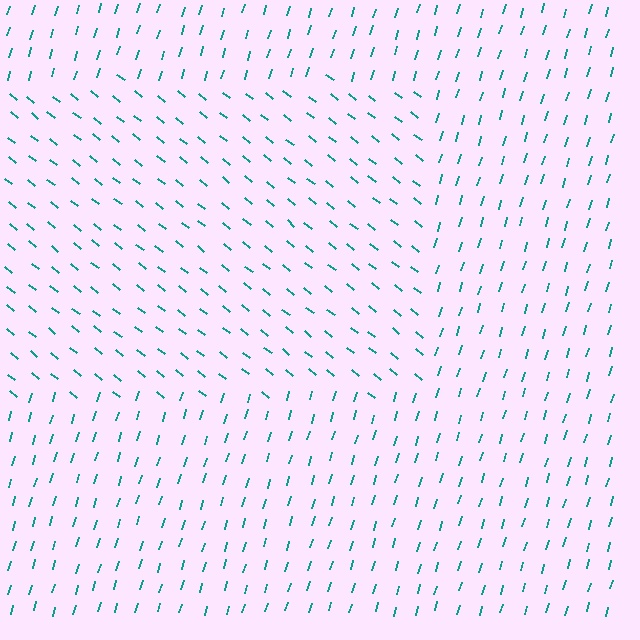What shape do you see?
I see a rectangle.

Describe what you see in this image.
The image is filled with small teal line segments. A rectangle region in the image has lines oriented differently from the surrounding lines, creating a visible texture boundary.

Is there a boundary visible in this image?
Yes, there is a texture boundary formed by a change in line orientation.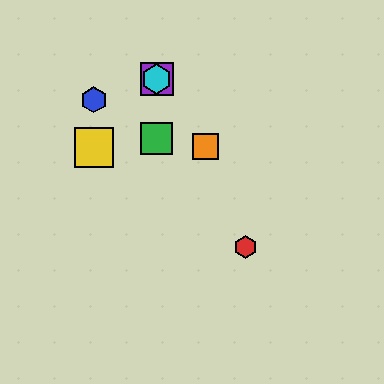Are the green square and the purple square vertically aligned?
Yes, both are at x≈157.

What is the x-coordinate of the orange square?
The orange square is at x≈206.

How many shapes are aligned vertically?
3 shapes (the green square, the purple square, the cyan hexagon) are aligned vertically.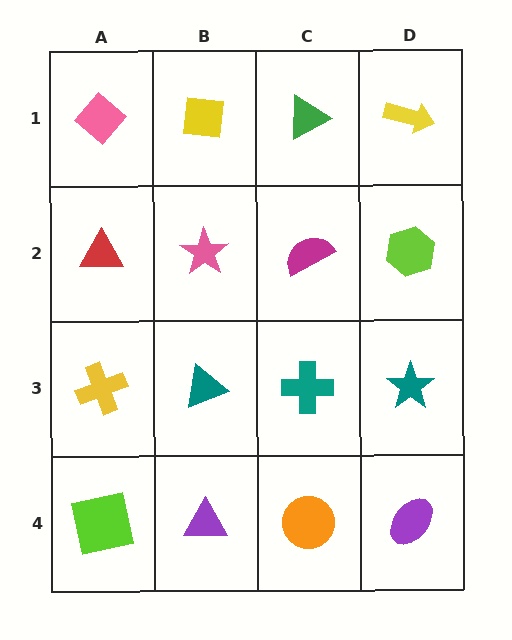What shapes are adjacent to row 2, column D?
A yellow arrow (row 1, column D), a teal star (row 3, column D), a magenta semicircle (row 2, column C).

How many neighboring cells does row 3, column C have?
4.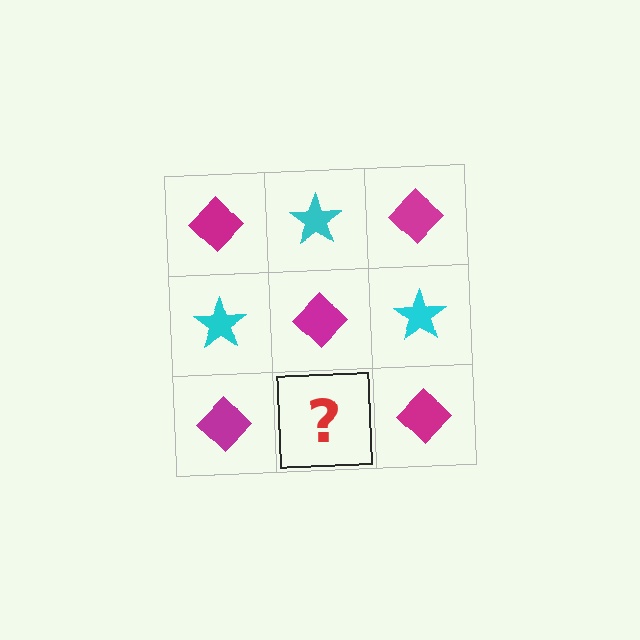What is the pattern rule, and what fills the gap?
The rule is that it alternates magenta diamond and cyan star in a checkerboard pattern. The gap should be filled with a cyan star.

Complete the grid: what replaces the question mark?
The question mark should be replaced with a cyan star.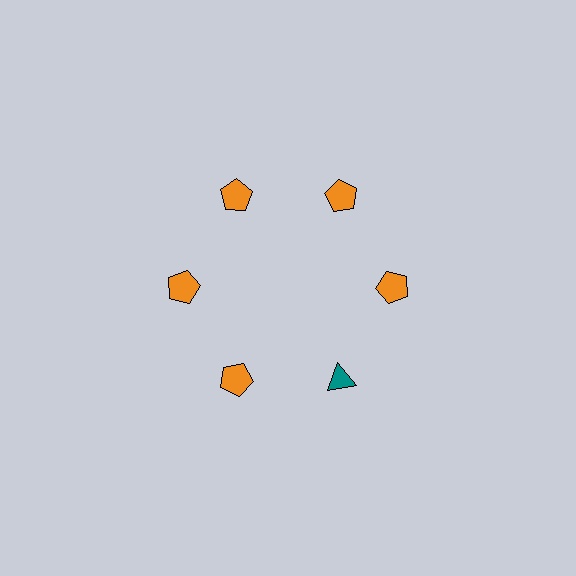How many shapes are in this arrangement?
There are 6 shapes arranged in a ring pattern.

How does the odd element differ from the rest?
It differs in both color (teal instead of orange) and shape (triangle instead of pentagon).